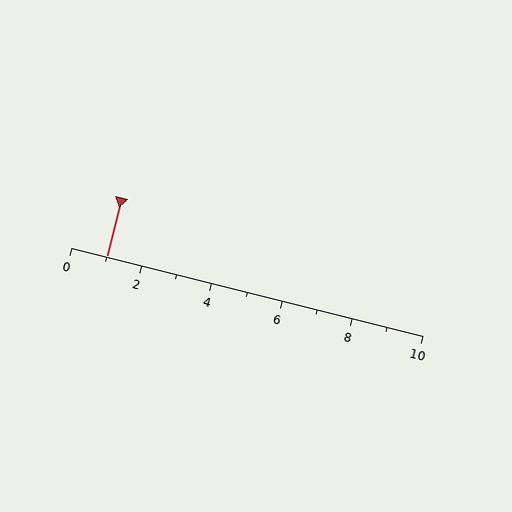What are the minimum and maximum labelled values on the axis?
The axis runs from 0 to 10.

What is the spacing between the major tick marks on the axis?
The major ticks are spaced 2 apart.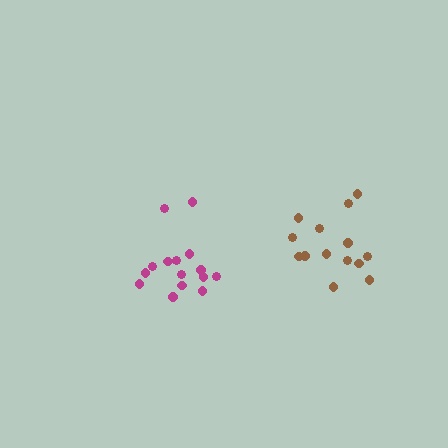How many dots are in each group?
Group 1: 15 dots, Group 2: 14 dots (29 total).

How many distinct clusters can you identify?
There are 2 distinct clusters.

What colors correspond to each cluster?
The clusters are colored: magenta, brown.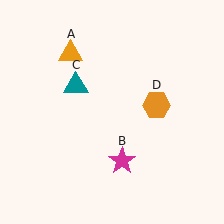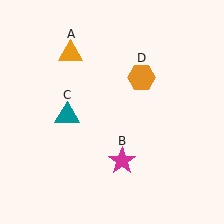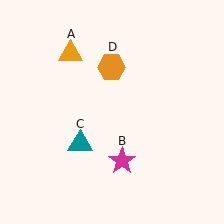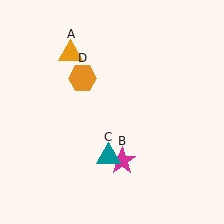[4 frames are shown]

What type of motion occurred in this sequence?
The teal triangle (object C), orange hexagon (object D) rotated counterclockwise around the center of the scene.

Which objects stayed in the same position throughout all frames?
Orange triangle (object A) and magenta star (object B) remained stationary.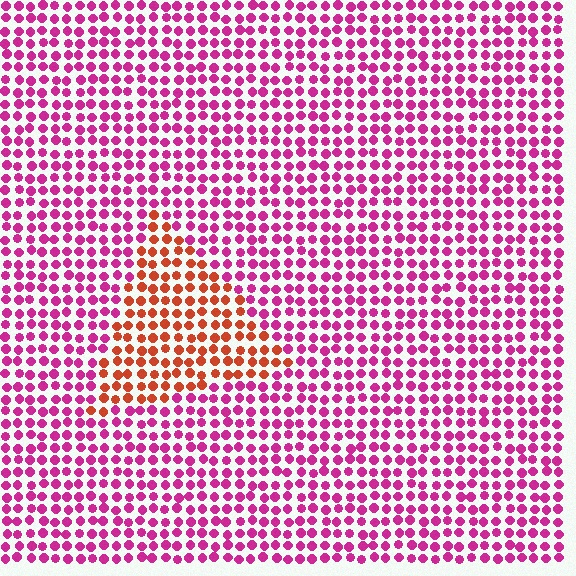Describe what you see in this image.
The image is filled with small magenta elements in a uniform arrangement. A triangle-shaped region is visible where the elements are tinted to a slightly different hue, forming a subtle color boundary.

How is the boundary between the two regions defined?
The boundary is defined purely by a slight shift in hue (about 50 degrees). Spacing, size, and orientation are identical on both sides.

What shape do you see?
I see a triangle.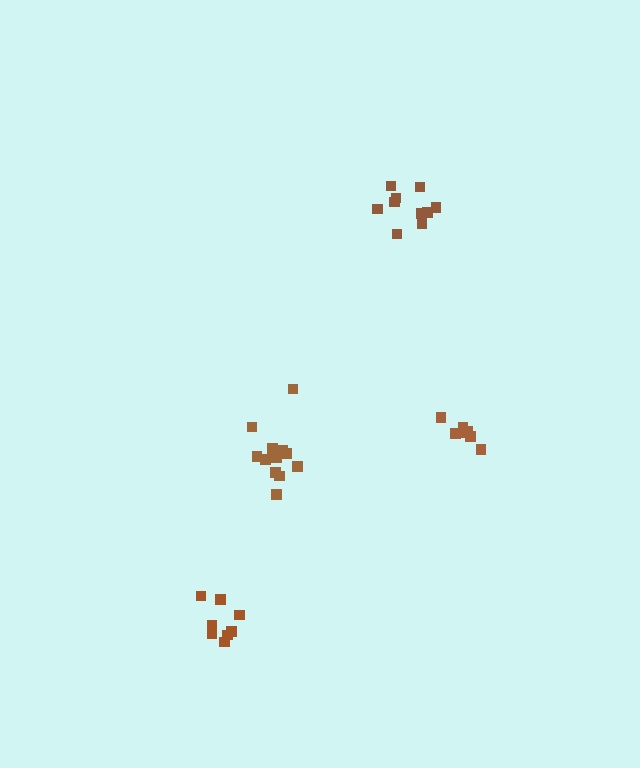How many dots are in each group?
Group 1: 12 dots, Group 2: 7 dots, Group 3: 10 dots, Group 4: 9 dots (38 total).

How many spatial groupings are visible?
There are 4 spatial groupings.